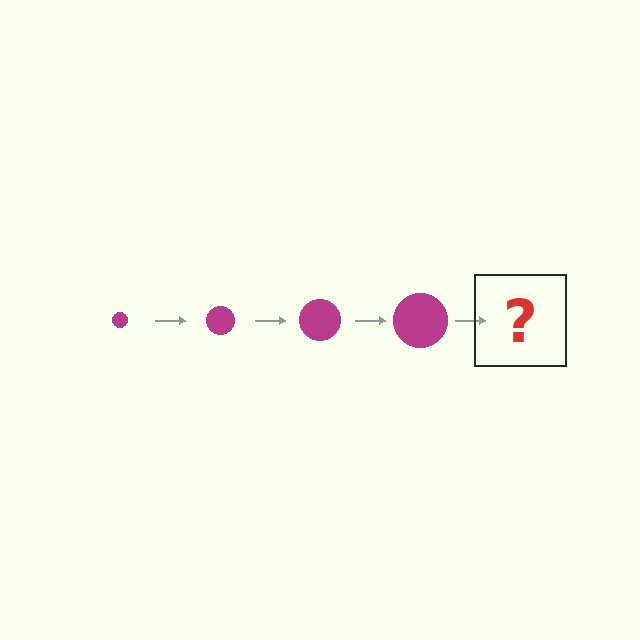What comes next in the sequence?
The next element should be a magenta circle, larger than the previous one.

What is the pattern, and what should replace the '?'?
The pattern is that the circle gets progressively larger each step. The '?' should be a magenta circle, larger than the previous one.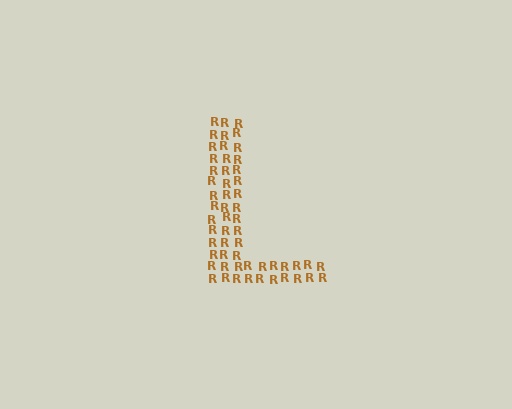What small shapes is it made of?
It is made of small letter R's.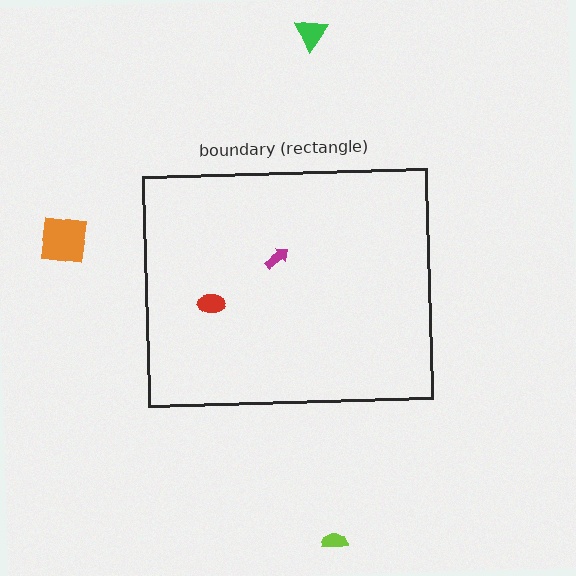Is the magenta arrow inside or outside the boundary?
Inside.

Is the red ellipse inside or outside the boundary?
Inside.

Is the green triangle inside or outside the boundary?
Outside.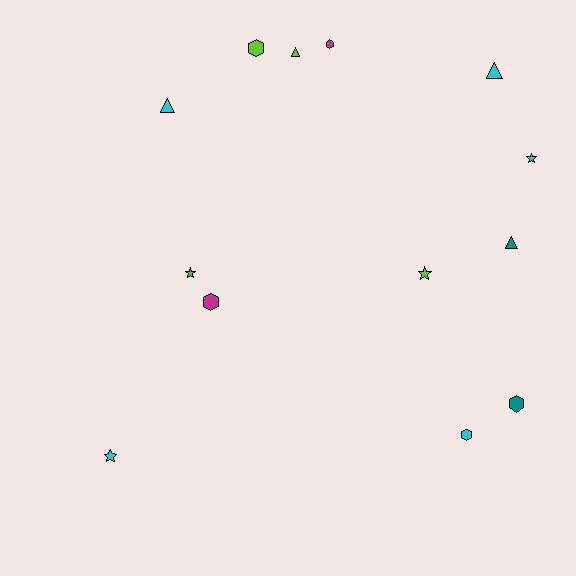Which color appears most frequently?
Cyan, with 5 objects.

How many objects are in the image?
There are 13 objects.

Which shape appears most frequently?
Hexagon, with 5 objects.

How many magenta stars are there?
There are no magenta stars.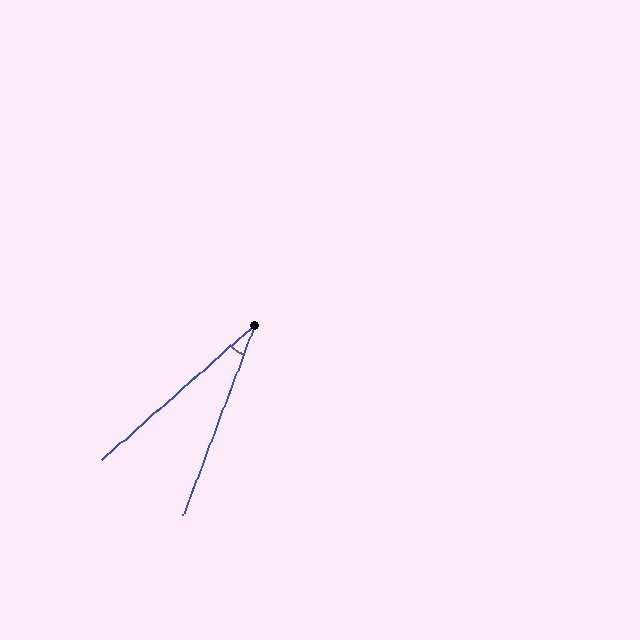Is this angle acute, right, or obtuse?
It is acute.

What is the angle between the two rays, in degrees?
Approximately 28 degrees.